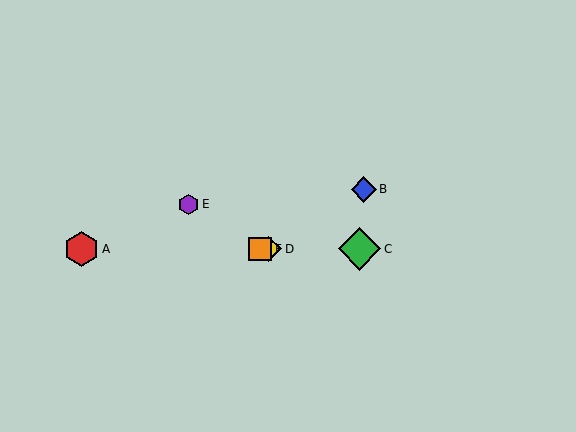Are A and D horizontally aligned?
Yes, both are at y≈249.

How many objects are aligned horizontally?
4 objects (A, C, D, F) are aligned horizontally.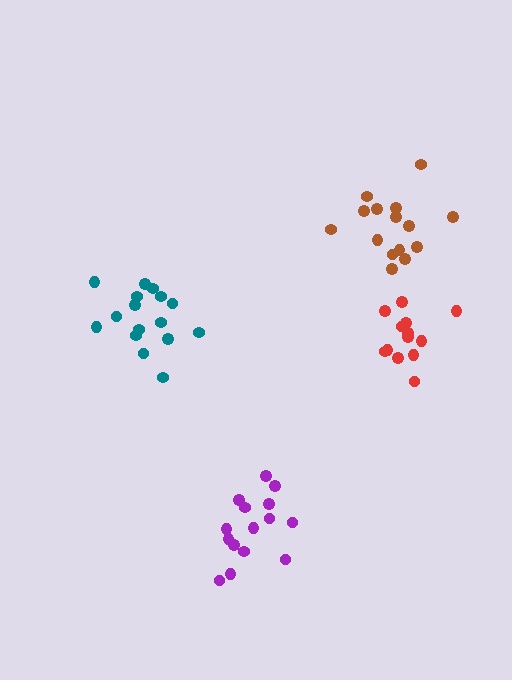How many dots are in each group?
Group 1: 13 dots, Group 2: 16 dots, Group 3: 15 dots, Group 4: 15 dots (59 total).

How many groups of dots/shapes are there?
There are 4 groups.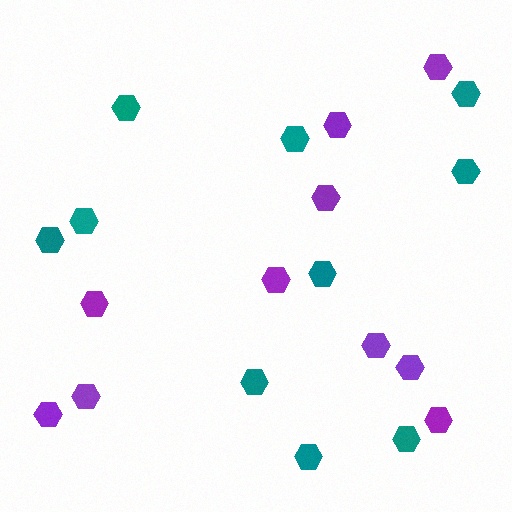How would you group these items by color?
There are 2 groups: one group of purple hexagons (10) and one group of teal hexagons (10).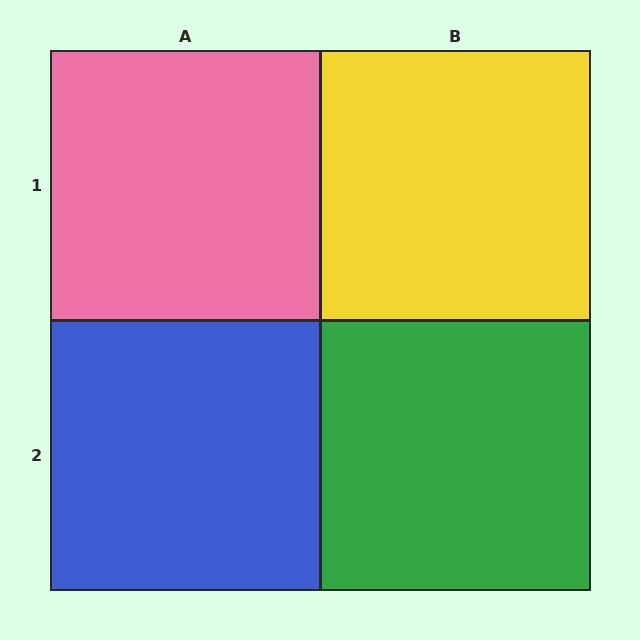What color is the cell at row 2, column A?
Blue.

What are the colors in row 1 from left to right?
Pink, yellow.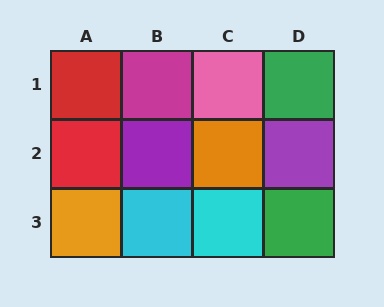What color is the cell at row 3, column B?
Cyan.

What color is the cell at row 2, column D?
Purple.